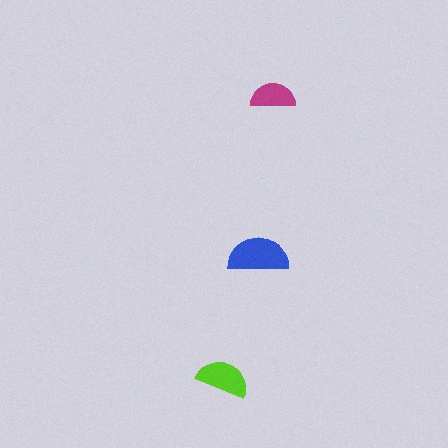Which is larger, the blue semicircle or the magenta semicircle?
The blue one.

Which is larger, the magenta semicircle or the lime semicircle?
The lime one.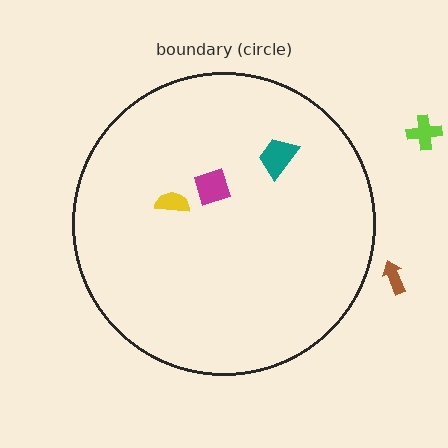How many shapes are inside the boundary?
3 inside, 2 outside.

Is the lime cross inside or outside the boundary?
Outside.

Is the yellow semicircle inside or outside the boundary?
Inside.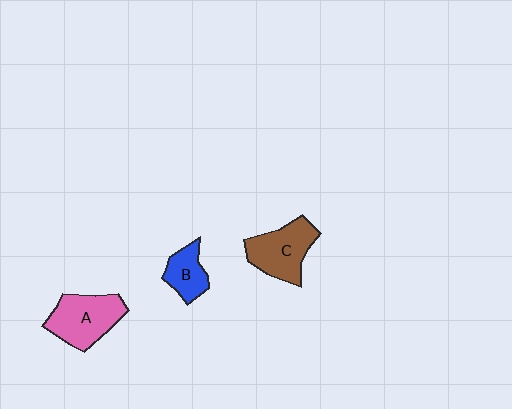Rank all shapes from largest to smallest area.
From largest to smallest: A (pink), C (brown), B (blue).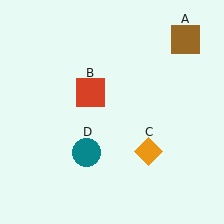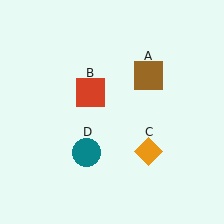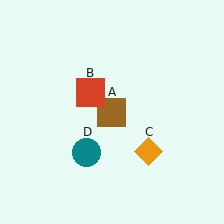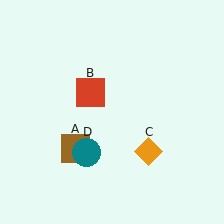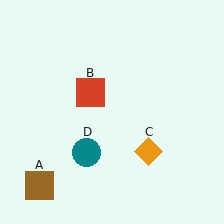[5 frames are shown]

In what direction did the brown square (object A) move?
The brown square (object A) moved down and to the left.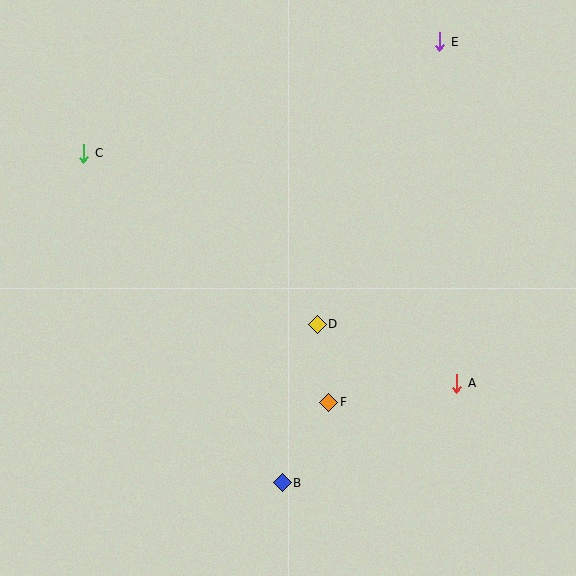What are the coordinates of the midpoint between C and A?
The midpoint between C and A is at (270, 268).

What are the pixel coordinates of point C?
Point C is at (84, 153).